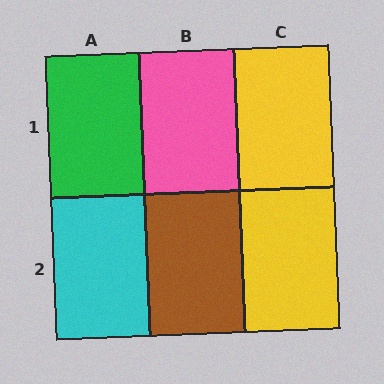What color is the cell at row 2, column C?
Yellow.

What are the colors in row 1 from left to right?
Green, pink, yellow.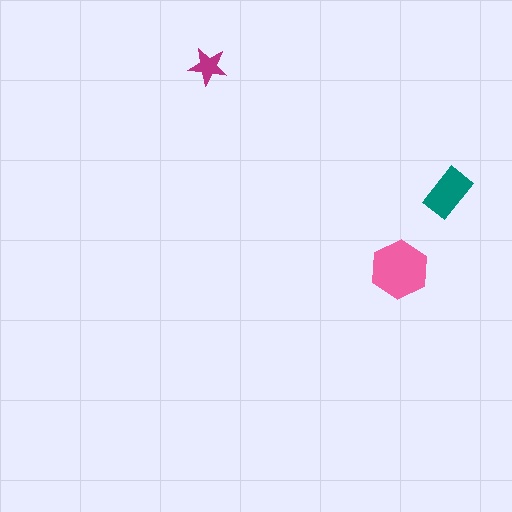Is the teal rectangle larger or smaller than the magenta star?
Larger.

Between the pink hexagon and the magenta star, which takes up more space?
The pink hexagon.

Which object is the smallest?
The magenta star.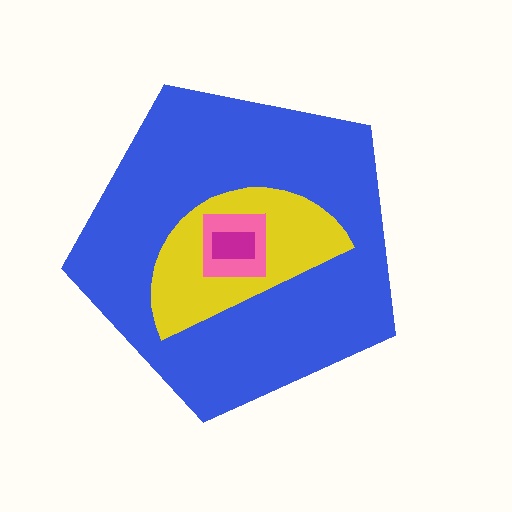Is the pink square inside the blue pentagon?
Yes.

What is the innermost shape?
The magenta rectangle.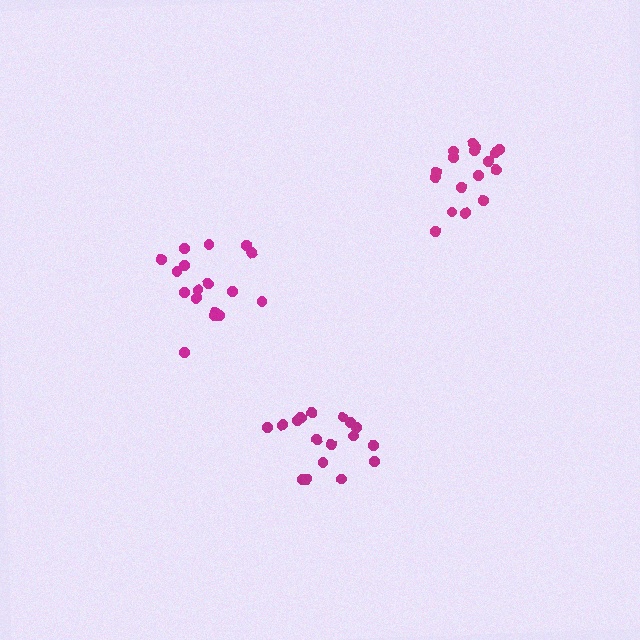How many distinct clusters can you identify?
There are 3 distinct clusters.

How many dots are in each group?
Group 1: 17 dots, Group 2: 17 dots, Group 3: 17 dots (51 total).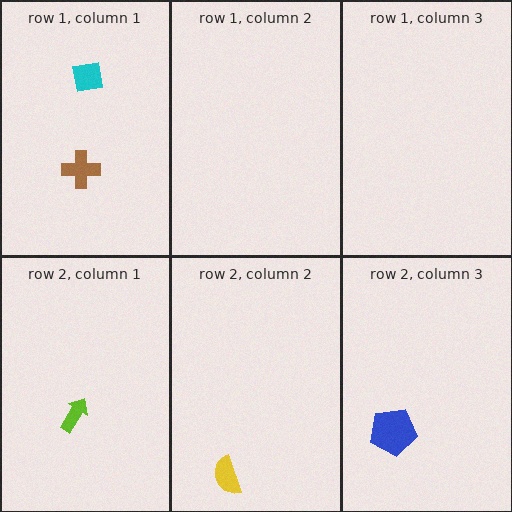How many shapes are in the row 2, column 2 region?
1.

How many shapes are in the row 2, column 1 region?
1.